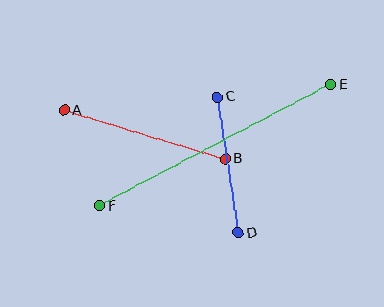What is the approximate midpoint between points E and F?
The midpoint is at approximately (215, 145) pixels.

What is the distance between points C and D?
The distance is approximately 137 pixels.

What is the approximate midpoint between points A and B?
The midpoint is at approximately (145, 135) pixels.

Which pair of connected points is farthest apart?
Points E and F are farthest apart.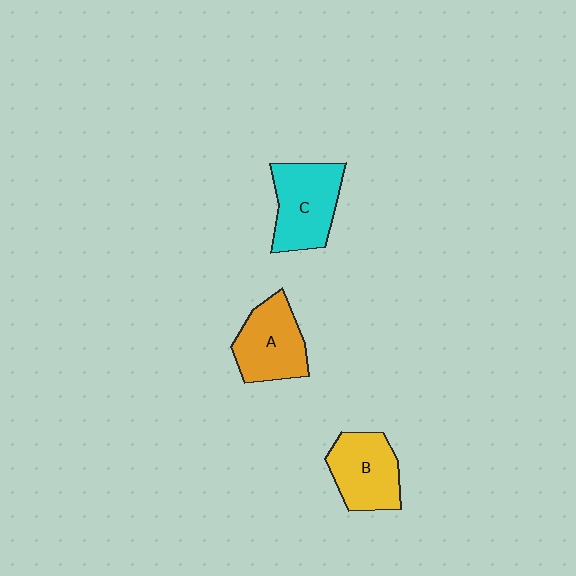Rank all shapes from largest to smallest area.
From largest to smallest: C (cyan), A (orange), B (yellow).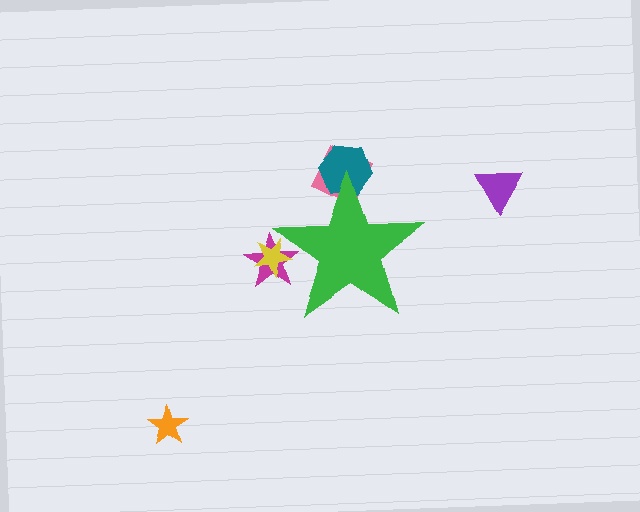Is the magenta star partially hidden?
Yes, the magenta star is partially hidden behind the green star.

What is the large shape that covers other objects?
A green star.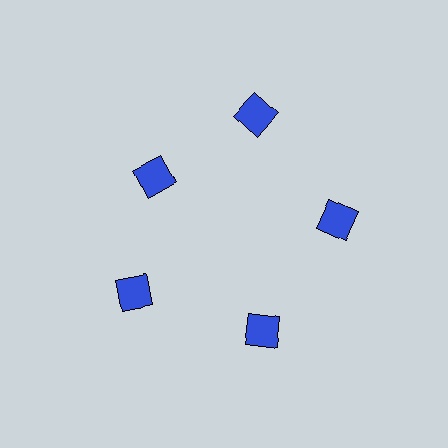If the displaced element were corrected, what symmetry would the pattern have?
It would have 5-fold rotational symmetry — the pattern would map onto itself every 72 degrees.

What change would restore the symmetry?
The symmetry would be restored by moving it outward, back onto the ring so that all 5 squares sit at equal angles and equal distance from the center.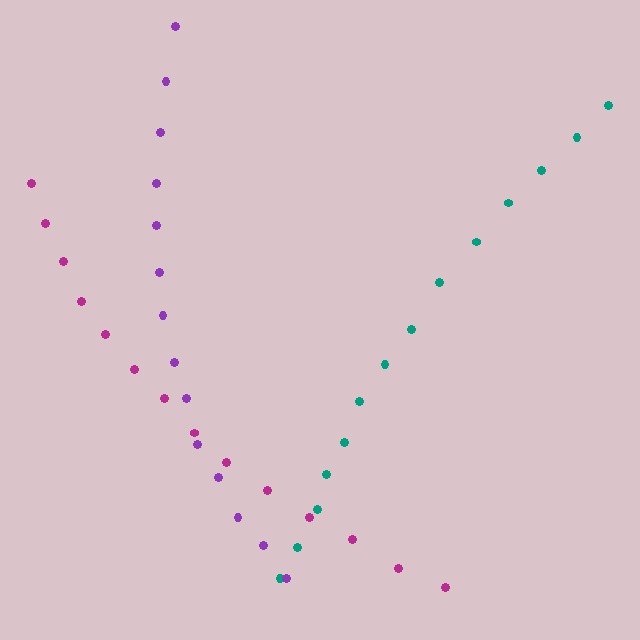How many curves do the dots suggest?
There are 3 distinct paths.